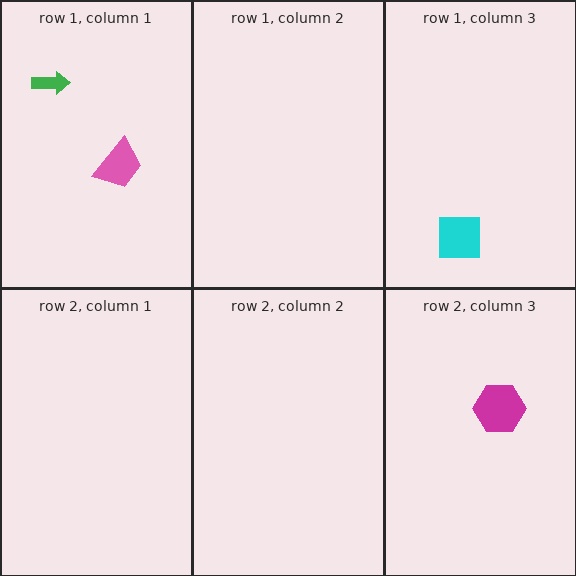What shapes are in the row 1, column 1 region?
The green arrow, the pink trapezoid.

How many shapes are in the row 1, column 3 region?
1.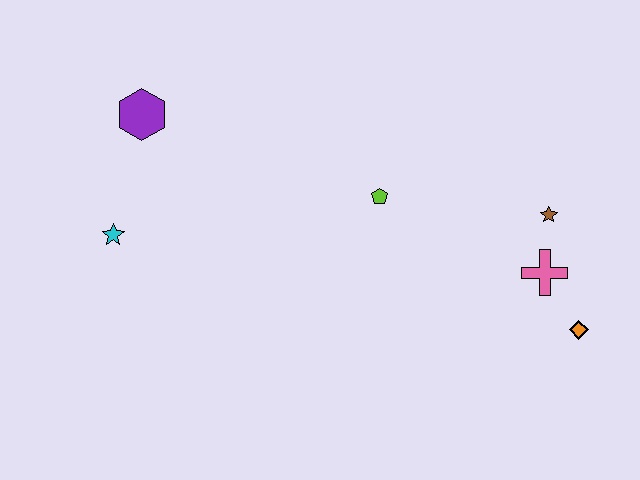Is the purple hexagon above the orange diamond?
Yes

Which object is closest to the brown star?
The pink cross is closest to the brown star.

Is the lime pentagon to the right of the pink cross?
No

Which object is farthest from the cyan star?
The orange diamond is farthest from the cyan star.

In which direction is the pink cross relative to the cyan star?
The pink cross is to the right of the cyan star.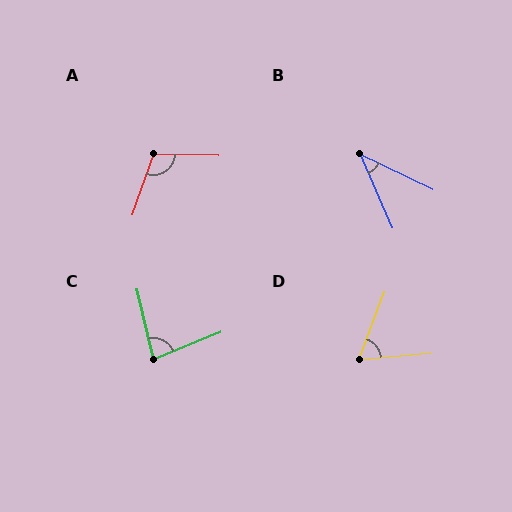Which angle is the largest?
A, at approximately 108 degrees.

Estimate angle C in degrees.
Approximately 81 degrees.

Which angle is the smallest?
B, at approximately 41 degrees.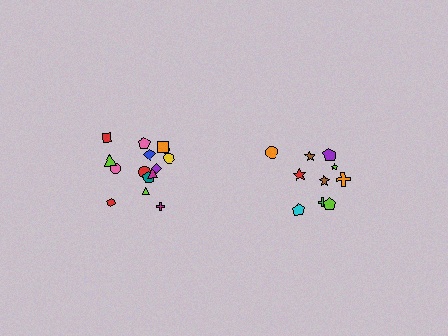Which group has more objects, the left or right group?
The left group.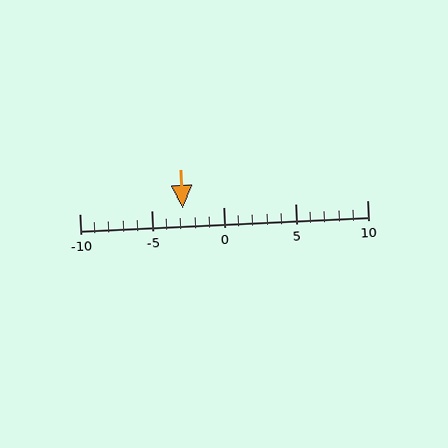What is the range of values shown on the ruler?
The ruler shows values from -10 to 10.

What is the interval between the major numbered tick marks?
The major tick marks are spaced 5 units apart.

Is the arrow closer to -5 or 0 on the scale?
The arrow is closer to -5.